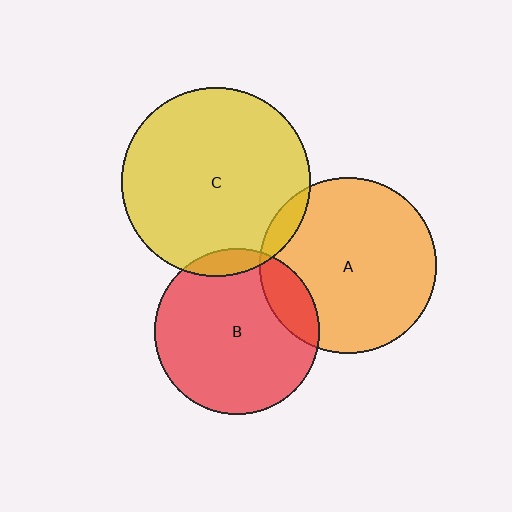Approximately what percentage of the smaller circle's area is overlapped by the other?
Approximately 5%.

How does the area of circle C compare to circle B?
Approximately 1.3 times.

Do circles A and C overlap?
Yes.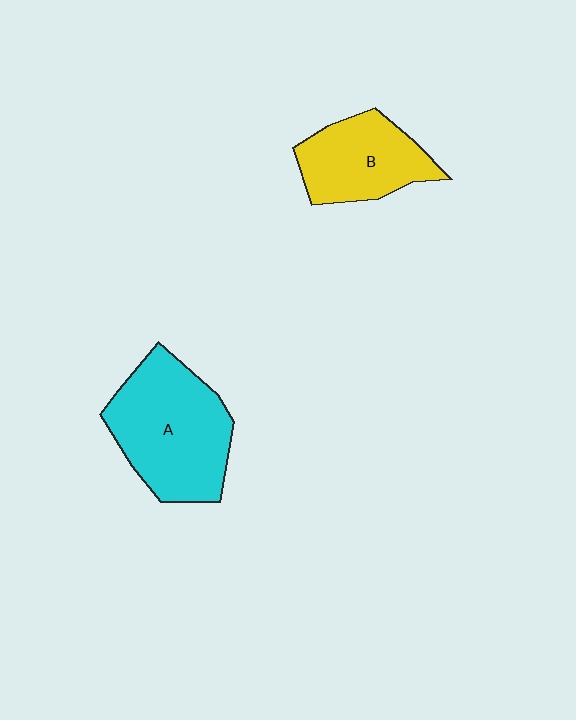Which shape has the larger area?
Shape A (cyan).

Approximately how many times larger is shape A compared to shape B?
Approximately 1.5 times.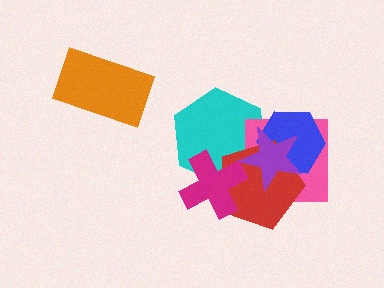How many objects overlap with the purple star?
4 objects overlap with the purple star.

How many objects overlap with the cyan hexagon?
5 objects overlap with the cyan hexagon.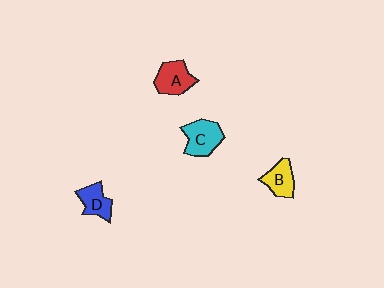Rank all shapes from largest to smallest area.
From largest to smallest: C (cyan), A (red), B (yellow), D (blue).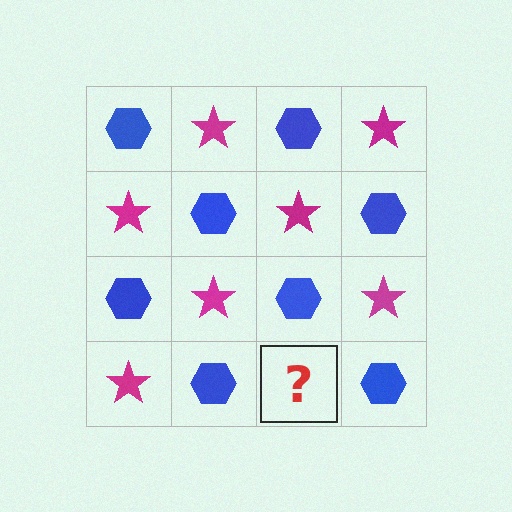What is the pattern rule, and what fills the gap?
The rule is that it alternates blue hexagon and magenta star in a checkerboard pattern. The gap should be filled with a magenta star.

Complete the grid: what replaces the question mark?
The question mark should be replaced with a magenta star.